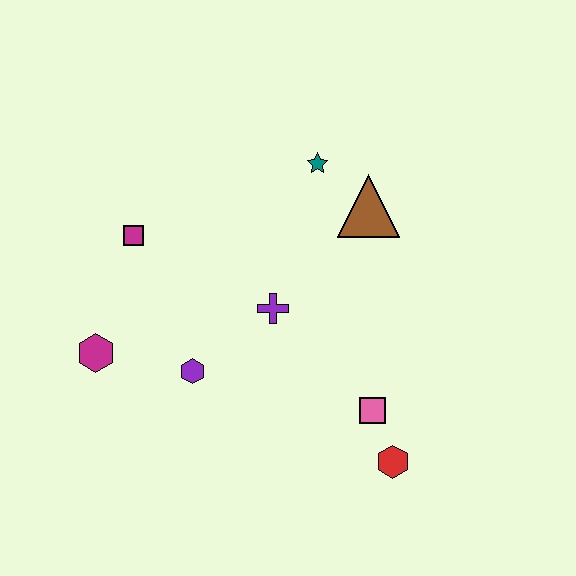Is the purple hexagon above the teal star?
No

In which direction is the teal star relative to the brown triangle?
The teal star is to the left of the brown triangle.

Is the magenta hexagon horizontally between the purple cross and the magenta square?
No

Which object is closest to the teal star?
The brown triangle is closest to the teal star.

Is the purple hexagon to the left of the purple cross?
Yes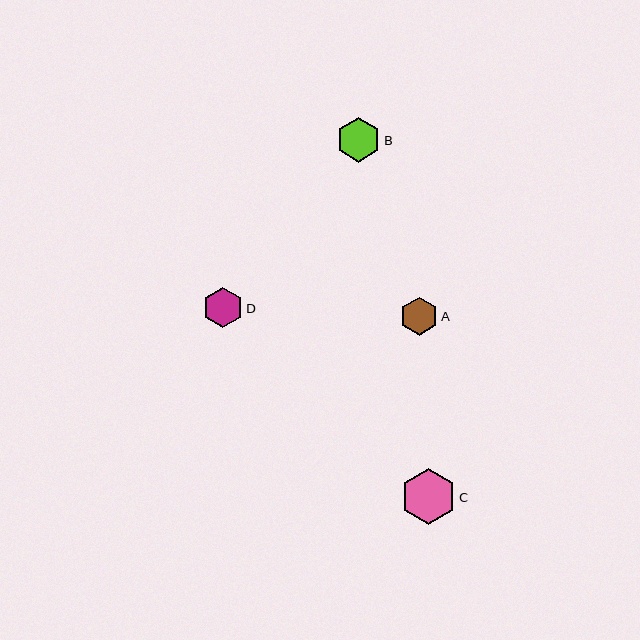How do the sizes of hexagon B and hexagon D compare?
Hexagon B and hexagon D are approximately the same size.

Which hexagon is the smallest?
Hexagon A is the smallest with a size of approximately 38 pixels.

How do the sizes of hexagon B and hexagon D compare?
Hexagon B and hexagon D are approximately the same size.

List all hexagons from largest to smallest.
From largest to smallest: C, B, D, A.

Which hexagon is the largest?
Hexagon C is the largest with a size of approximately 55 pixels.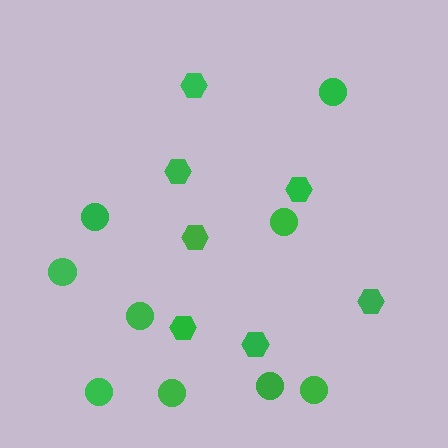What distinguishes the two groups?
There are 2 groups: one group of circles (9) and one group of hexagons (7).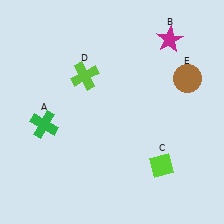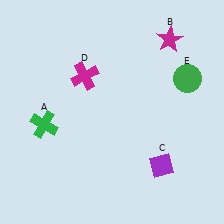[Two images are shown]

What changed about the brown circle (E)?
In Image 1, E is brown. In Image 2, it changed to green.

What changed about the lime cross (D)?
In Image 1, D is lime. In Image 2, it changed to magenta.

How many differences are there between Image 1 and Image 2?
There are 3 differences between the two images.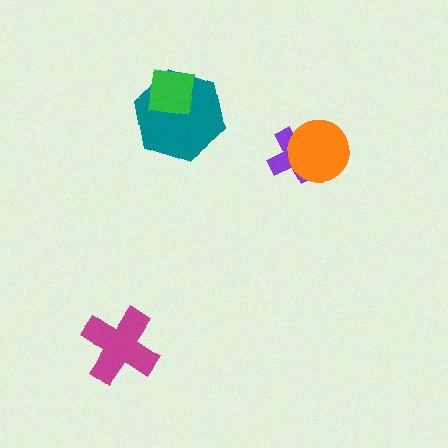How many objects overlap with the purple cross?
1 object overlaps with the purple cross.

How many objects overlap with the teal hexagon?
1 object overlaps with the teal hexagon.